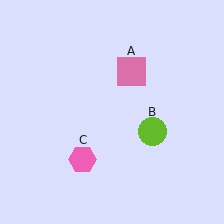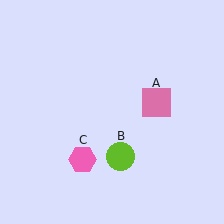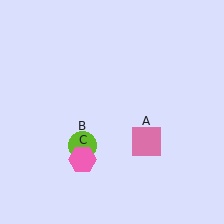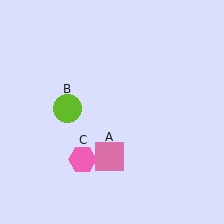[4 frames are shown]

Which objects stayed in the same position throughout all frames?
Pink hexagon (object C) remained stationary.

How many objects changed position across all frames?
2 objects changed position: pink square (object A), lime circle (object B).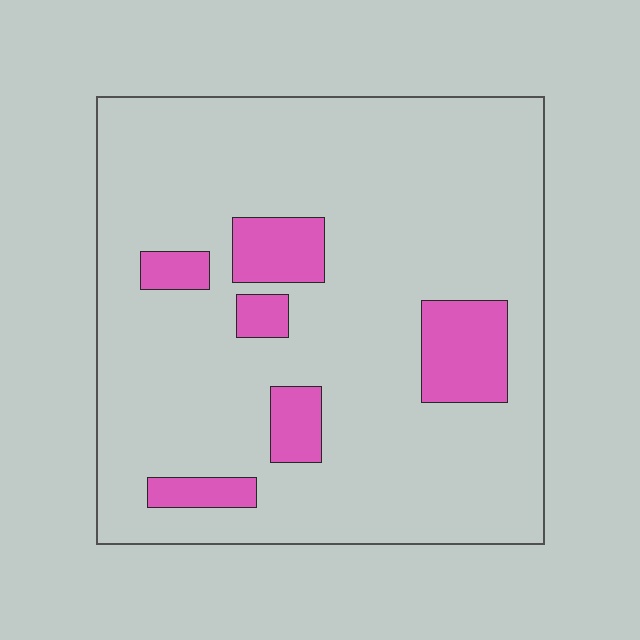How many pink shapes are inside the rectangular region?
6.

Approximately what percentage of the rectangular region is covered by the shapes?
Approximately 15%.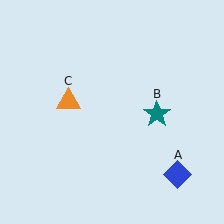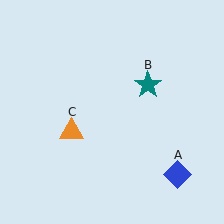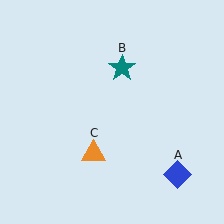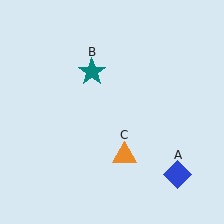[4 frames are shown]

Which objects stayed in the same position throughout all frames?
Blue diamond (object A) remained stationary.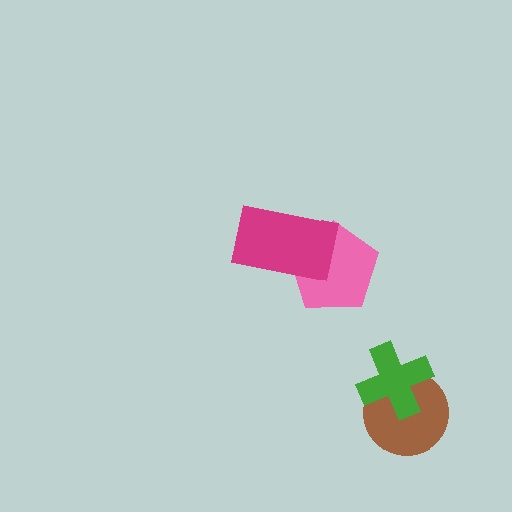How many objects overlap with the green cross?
1 object overlaps with the green cross.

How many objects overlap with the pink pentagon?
1 object overlaps with the pink pentagon.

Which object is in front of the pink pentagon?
The magenta rectangle is in front of the pink pentagon.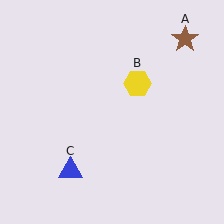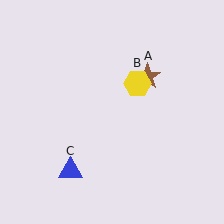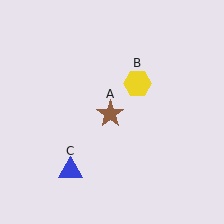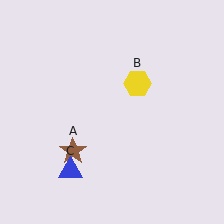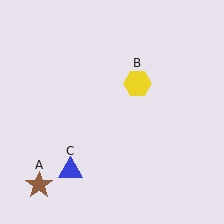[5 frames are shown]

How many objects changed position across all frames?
1 object changed position: brown star (object A).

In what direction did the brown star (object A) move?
The brown star (object A) moved down and to the left.